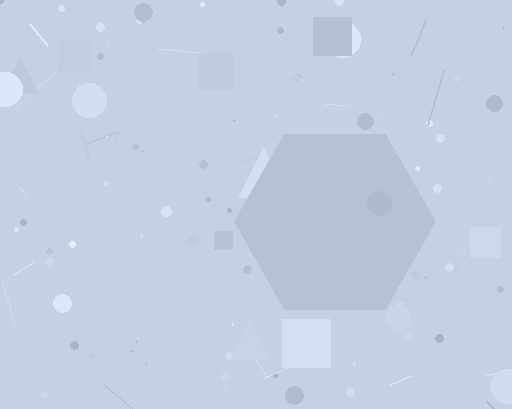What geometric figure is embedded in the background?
A hexagon is embedded in the background.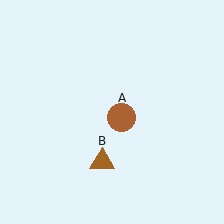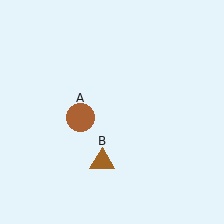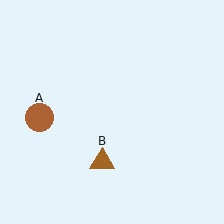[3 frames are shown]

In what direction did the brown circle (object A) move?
The brown circle (object A) moved left.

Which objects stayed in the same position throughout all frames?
Brown triangle (object B) remained stationary.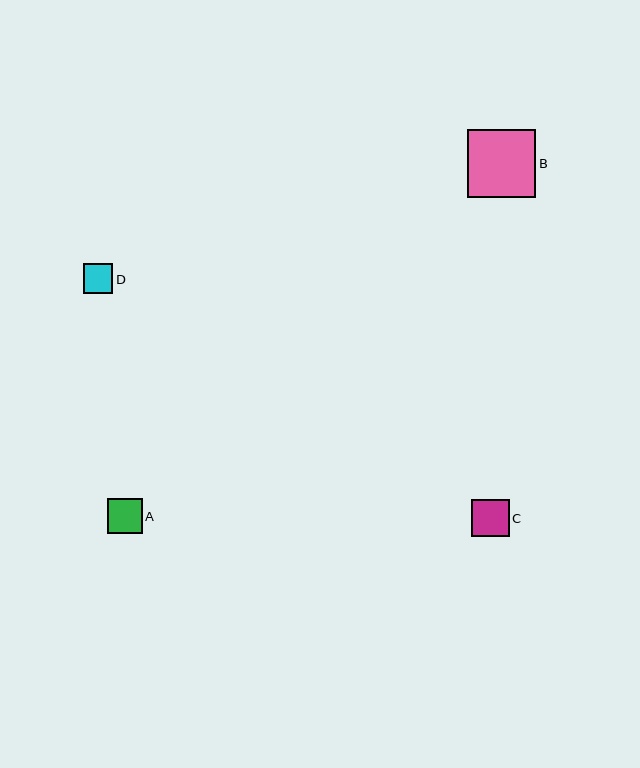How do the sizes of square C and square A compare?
Square C and square A are approximately the same size.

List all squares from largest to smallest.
From largest to smallest: B, C, A, D.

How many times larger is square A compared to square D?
Square A is approximately 1.2 times the size of square D.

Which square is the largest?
Square B is the largest with a size of approximately 68 pixels.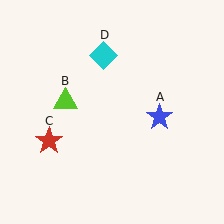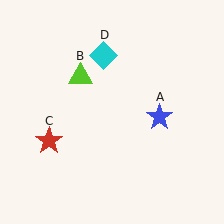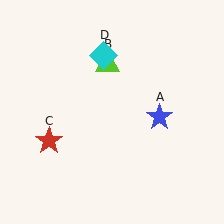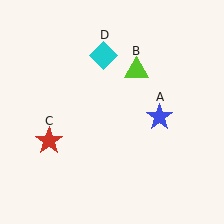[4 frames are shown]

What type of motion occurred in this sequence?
The lime triangle (object B) rotated clockwise around the center of the scene.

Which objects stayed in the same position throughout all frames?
Blue star (object A) and red star (object C) and cyan diamond (object D) remained stationary.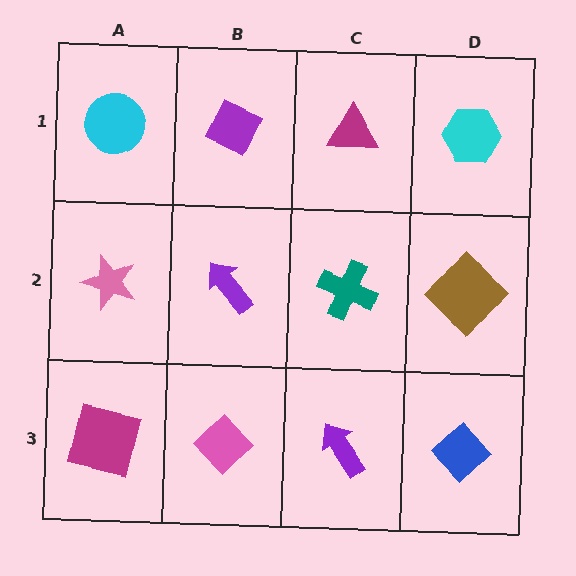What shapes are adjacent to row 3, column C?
A teal cross (row 2, column C), a pink diamond (row 3, column B), a blue diamond (row 3, column D).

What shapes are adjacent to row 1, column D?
A brown diamond (row 2, column D), a magenta triangle (row 1, column C).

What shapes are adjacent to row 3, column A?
A pink star (row 2, column A), a pink diamond (row 3, column B).